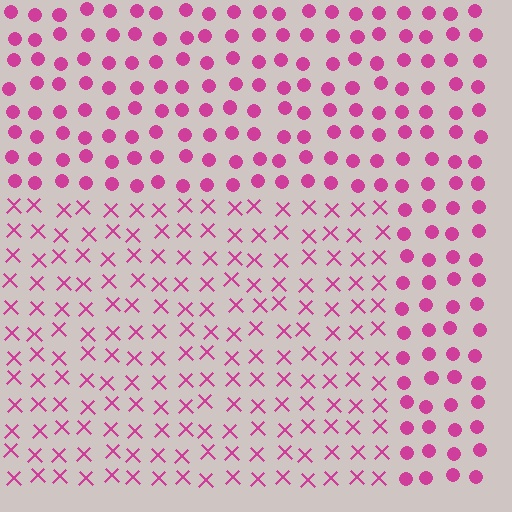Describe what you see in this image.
The image is filled with small magenta elements arranged in a uniform grid. A rectangle-shaped region contains X marks, while the surrounding area contains circles. The boundary is defined purely by the change in element shape.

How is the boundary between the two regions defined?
The boundary is defined by a change in element shape: X marks inside vs. circles outside. All elements share the same color and spacing.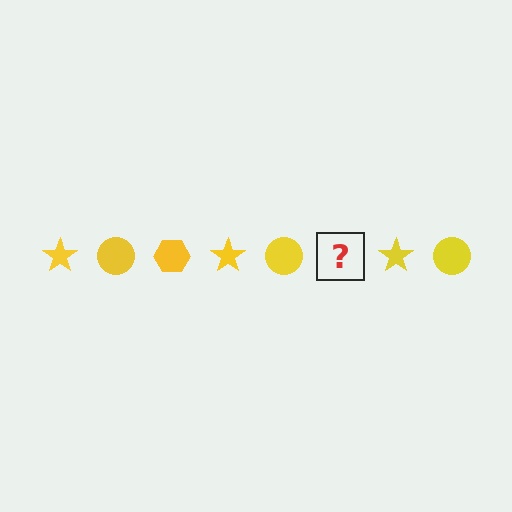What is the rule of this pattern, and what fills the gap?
The rule is that the pattern cycles through star, circle, hexagon shapes in yellow. The gap should be filled with a yellow hexagon.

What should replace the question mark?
The question mark should be replaced with a yellow hexagon.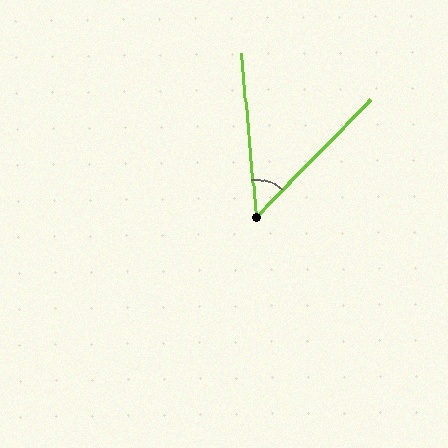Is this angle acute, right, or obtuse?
It is acute.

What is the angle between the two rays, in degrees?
Approximately 50 degrees.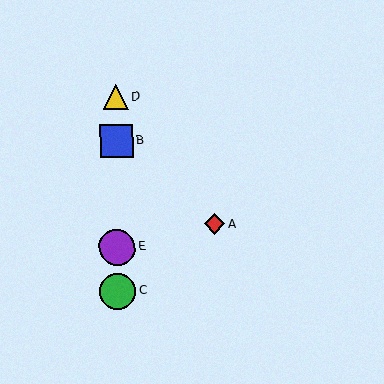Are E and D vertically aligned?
Yes, both are at x≈117.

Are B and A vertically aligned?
No, B is at x≈116 and A is at x≈215.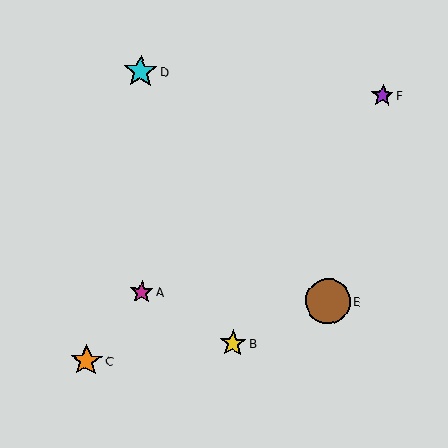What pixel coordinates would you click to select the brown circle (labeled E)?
Click at (328, 302) to select the brown circle E.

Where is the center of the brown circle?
The center of the brown circle is at (328, 302).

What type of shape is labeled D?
Shape D is a cyan star.